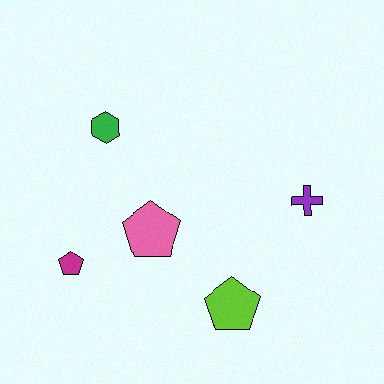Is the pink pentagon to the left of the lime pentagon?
Yes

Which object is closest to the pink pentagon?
The magenta pentagon is closest to the pink pentagon.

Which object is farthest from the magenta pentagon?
The purple cross is farthest from the magenta pentagon.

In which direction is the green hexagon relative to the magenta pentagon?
The green hexagon is above the magenta pentagon.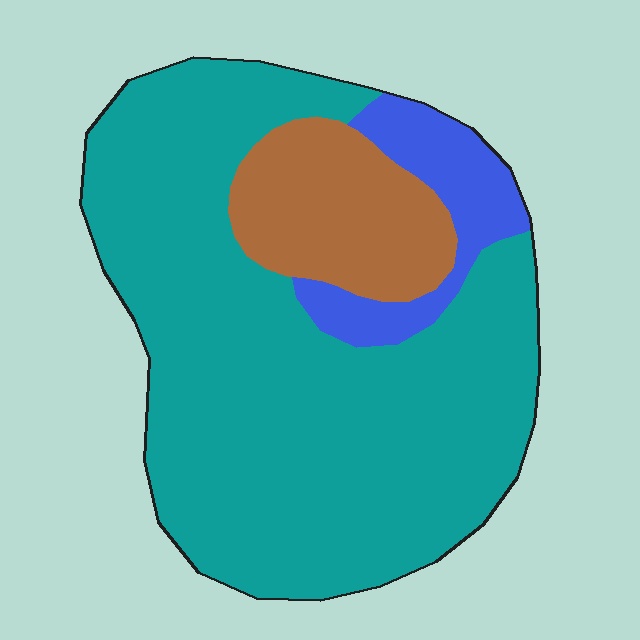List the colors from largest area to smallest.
From largest to smallest: teal, brown, blue.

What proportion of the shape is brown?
Brown covers 16% of the shape.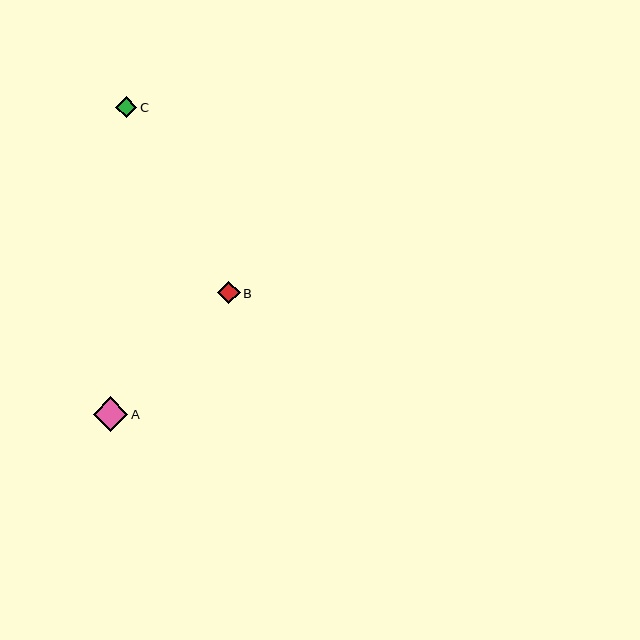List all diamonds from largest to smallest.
From largest to smallest: A, B, C.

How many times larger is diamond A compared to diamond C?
Diamond A is approximately 1.6 times the size of diamond C.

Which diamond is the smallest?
Diamond C is the smallest with a size of approximately 21 pixels.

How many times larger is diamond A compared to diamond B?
Diamond A is approximately 1.5 times the size of diamond B.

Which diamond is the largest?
Diamond A is the largest with a size of approximately 34 pixels.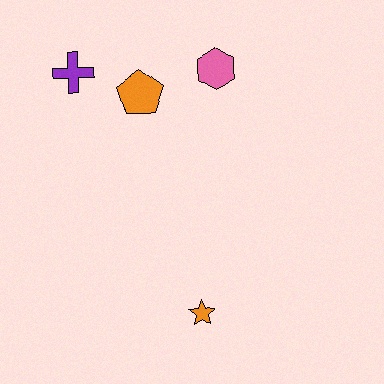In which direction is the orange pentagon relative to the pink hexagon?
The orange pentagon is to the left of the pink hexagon.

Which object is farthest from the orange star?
The purple cross is farthest from the orange star.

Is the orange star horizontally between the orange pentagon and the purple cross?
No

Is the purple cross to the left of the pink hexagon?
Yes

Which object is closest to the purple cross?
The orange pentagon is closest to the purple cross.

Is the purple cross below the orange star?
No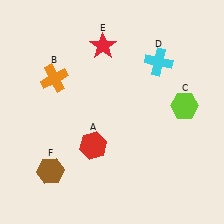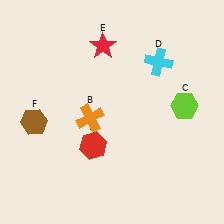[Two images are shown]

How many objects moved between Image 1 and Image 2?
2 objects moved between the two images.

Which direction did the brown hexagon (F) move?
The brown hexagon (F) moved up.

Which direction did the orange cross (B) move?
The orange cross (B) moved down.